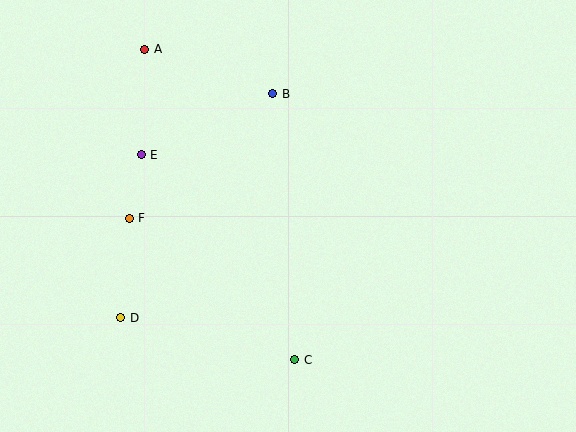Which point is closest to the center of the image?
Point B at (273, 94) is closest to the center.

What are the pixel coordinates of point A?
Point A is at (145, 49).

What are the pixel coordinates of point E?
Point E is at (141, 155).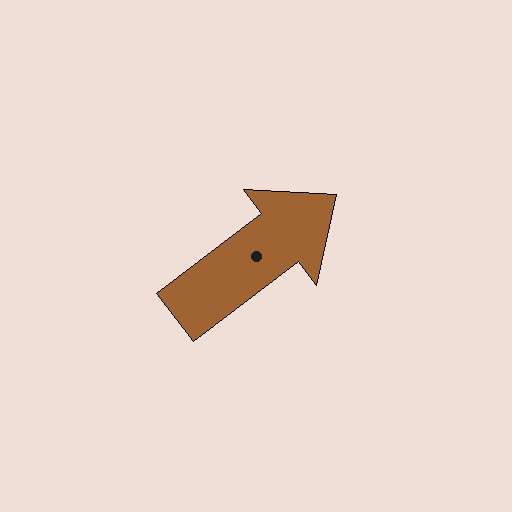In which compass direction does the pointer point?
Northeast.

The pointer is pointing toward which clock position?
Roughly 2 o'clock.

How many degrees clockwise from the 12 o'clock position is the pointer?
Approximately 53 degrees.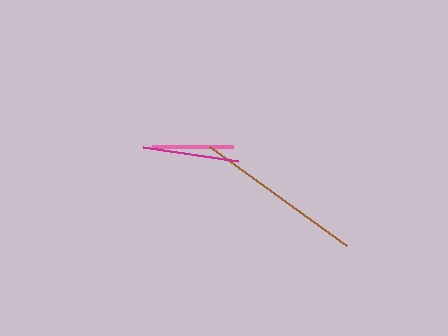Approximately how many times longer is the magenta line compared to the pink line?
The magenta line is approximately 1.2 times the length of the pink line.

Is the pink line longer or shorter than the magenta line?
The magenta line is longer than the pink line.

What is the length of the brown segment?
The brown segment is approximately 169 pixels long.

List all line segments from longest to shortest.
From longest to shortest: brown, magenta, pink.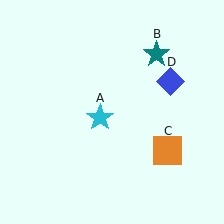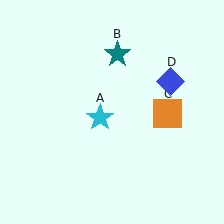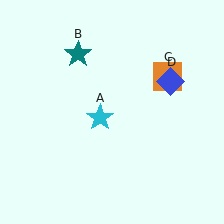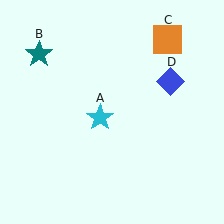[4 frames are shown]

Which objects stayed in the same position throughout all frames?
Cyan star (object A) and blue diamond (object D) remained stationary.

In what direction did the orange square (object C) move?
The orange square (object C) moved up.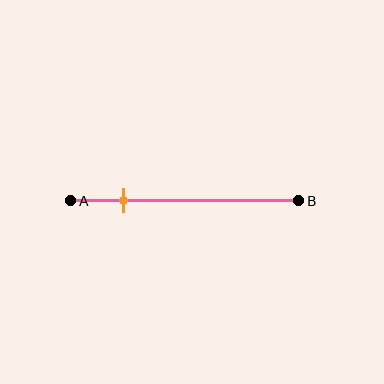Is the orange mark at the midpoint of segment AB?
No, the mark is at about 25% from A, not at the 50% midpoint.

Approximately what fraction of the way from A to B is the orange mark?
The orange mark is approximately 25% of the way from A to B.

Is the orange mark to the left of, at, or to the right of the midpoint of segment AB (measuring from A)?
The orange mark is to the left of the midpoint of segment AB.